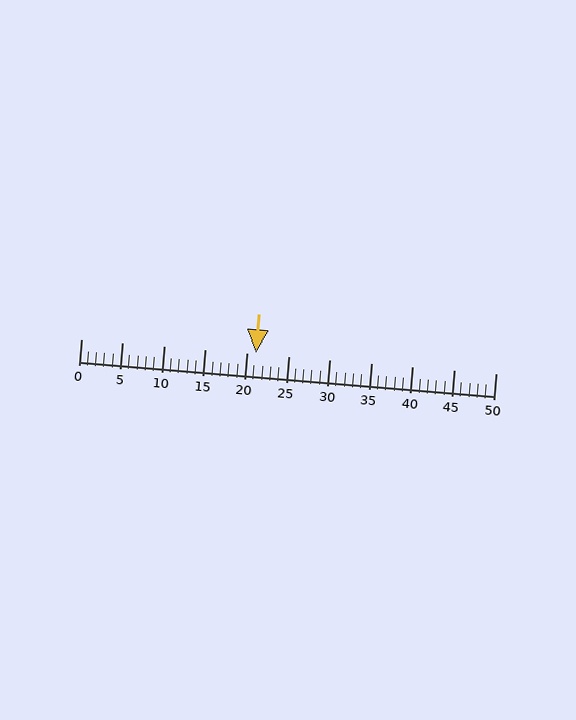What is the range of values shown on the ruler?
The ruler shows values from 0 to 50.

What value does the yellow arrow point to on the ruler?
The yellow arrow points to approximately 21.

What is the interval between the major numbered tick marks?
The major tick marks are spaced 5 units apart.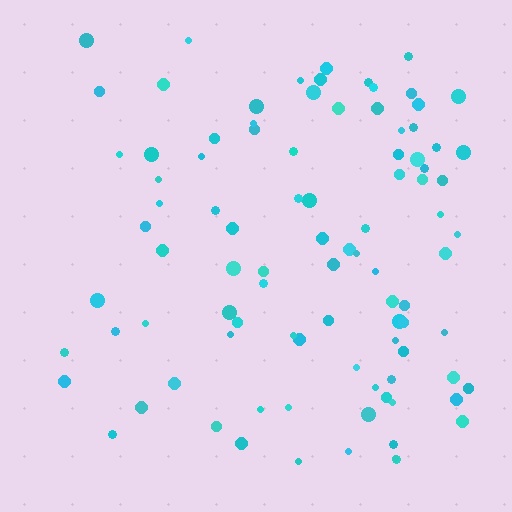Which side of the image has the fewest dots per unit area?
The left.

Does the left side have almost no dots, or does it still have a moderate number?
Still a moderate number, just noticeably fewer than the right.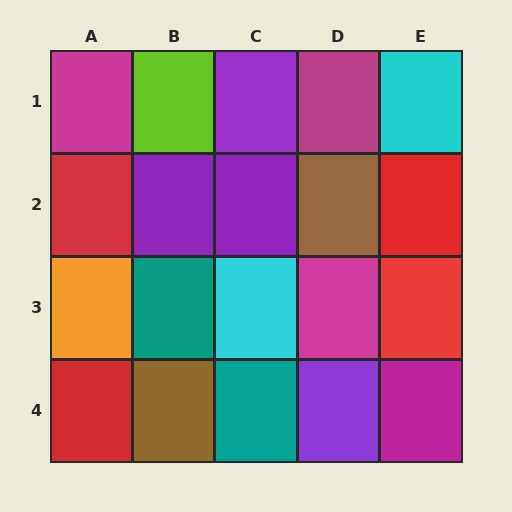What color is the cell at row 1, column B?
Lime.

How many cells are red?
4 cells are red.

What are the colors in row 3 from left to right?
Orange, teal, cyan, magenta, red.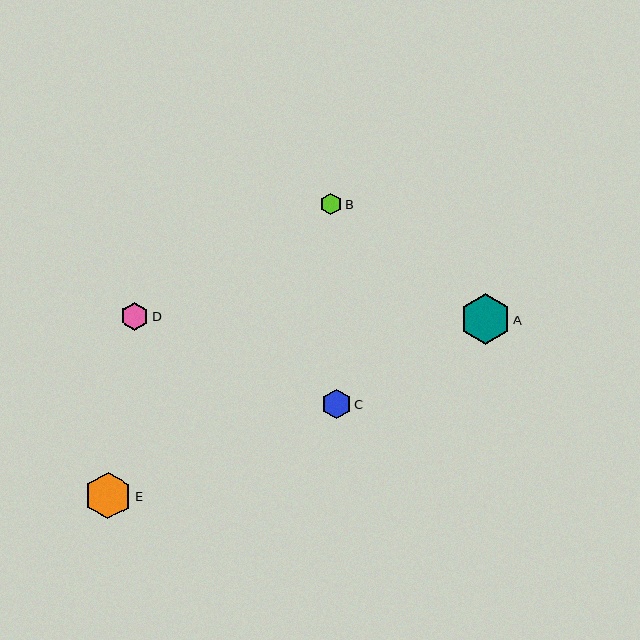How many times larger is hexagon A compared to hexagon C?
Hexagon A is approximately 1.7 times the size of hexagon C.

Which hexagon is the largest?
Hexagon A is the largest with a size of approximately 51 pixels.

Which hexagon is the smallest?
Hexagon B is the smallest with a size of approximately 21 pixels.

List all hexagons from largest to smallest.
From largest to smallest: A, E, C, D, B.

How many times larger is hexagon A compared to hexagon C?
Hexagon A is approximately 1.7 times the size of hexagon C.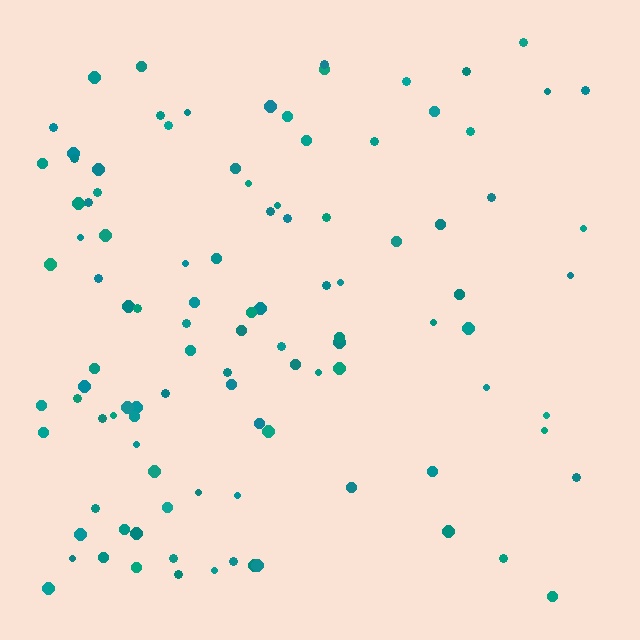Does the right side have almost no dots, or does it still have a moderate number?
Still a moderate number, just noticeably fewer than the left.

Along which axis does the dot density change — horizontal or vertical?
Horizontal.